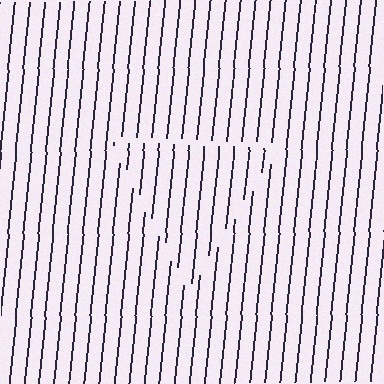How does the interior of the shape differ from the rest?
The interior of the shape contains the same grating, shifted by half a period — the contour is defined by the phase discontinuity where line-ends from the inner and outer gratings abut.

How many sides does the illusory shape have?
3 sides — the line-ends trace a triangle.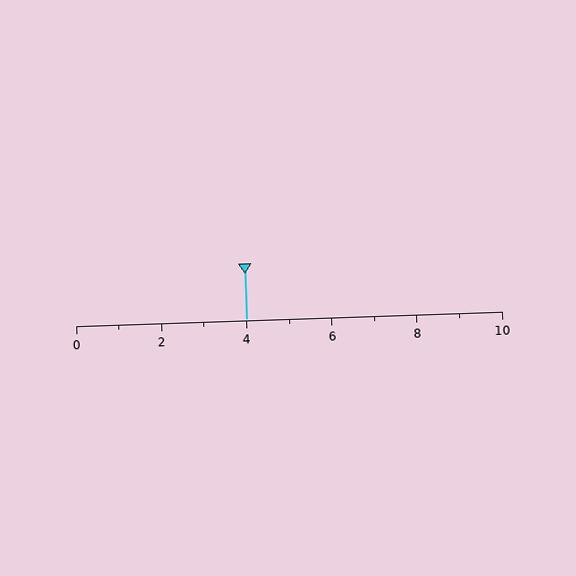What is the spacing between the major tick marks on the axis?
The major ticks are spaced 2 apart.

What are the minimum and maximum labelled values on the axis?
The axis runs from 0 to 10.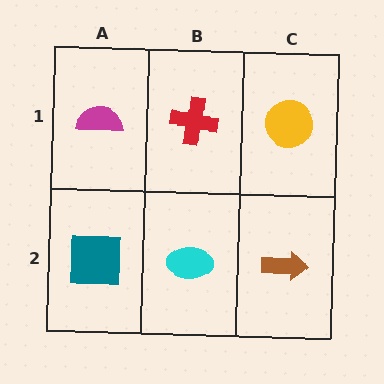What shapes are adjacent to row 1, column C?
A brown arrow (row 2, column C), a red cross (row 1, column B).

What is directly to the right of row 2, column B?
A brown arrow.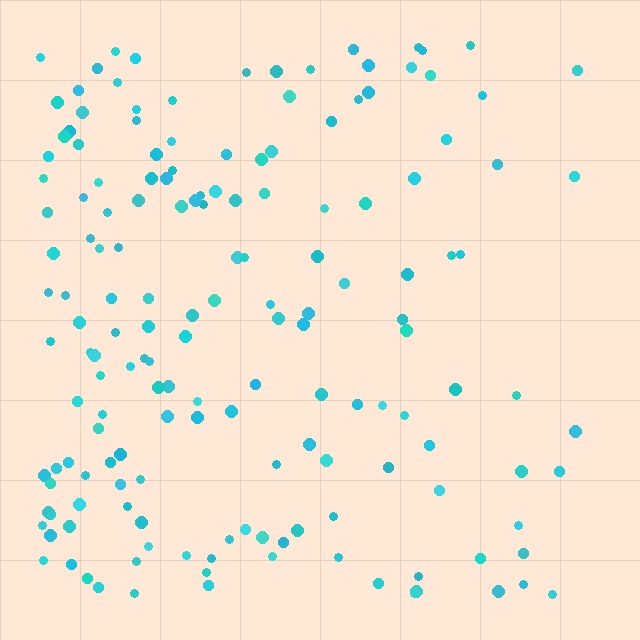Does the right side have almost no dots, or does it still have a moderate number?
Still a moderate number, just noticeably fewer than the left.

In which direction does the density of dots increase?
From right to left, with the left side densest.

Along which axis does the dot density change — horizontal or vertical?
Horizontal.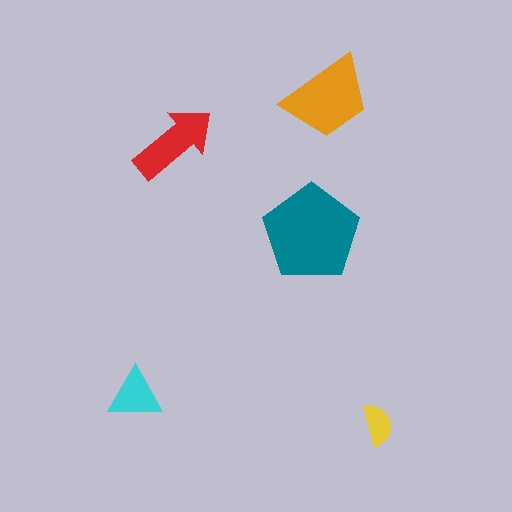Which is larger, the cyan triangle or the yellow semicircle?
The cyan triangle.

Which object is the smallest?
The yellow semicircle.